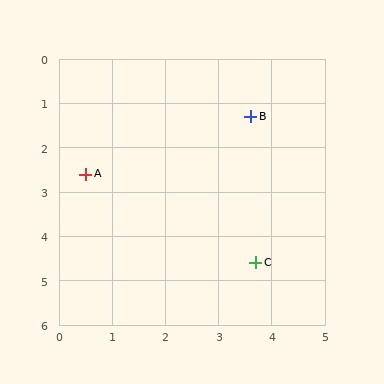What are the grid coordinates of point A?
Point A is at approximately (0.5, 2.6).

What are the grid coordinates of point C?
Point C is at approximately (3.7, 4.6).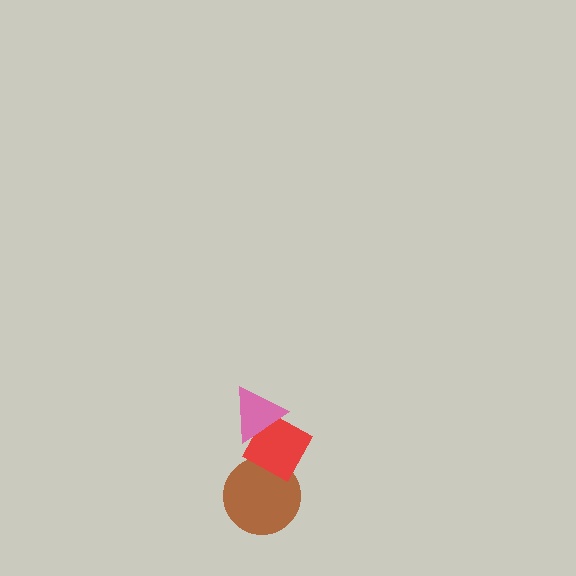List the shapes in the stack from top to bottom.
From top to bottom: the pink triangle, the red diamond, the brown circle.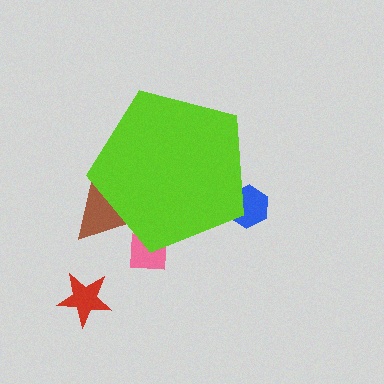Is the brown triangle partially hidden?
Yes, the brown triangle is partially hidden behind the lime pentagon.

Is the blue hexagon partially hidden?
Yes, the blue hexagon is partially hidden behind the lime pentagon.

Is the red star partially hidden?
No, the red star is fully visible.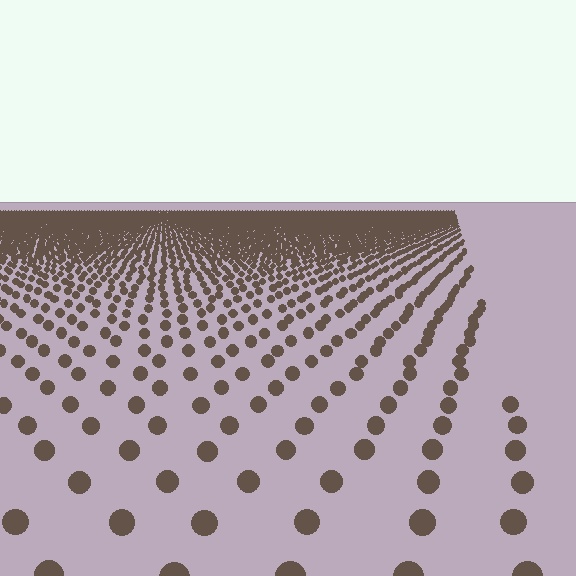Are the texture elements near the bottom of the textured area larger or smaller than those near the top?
Larger. Near the bottom, elements are closer to the viewer and appear at a bigger on-screen size.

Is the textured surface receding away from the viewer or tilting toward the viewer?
The surface is receding away from the viewer. Texture elements get smaller and denser toward the top.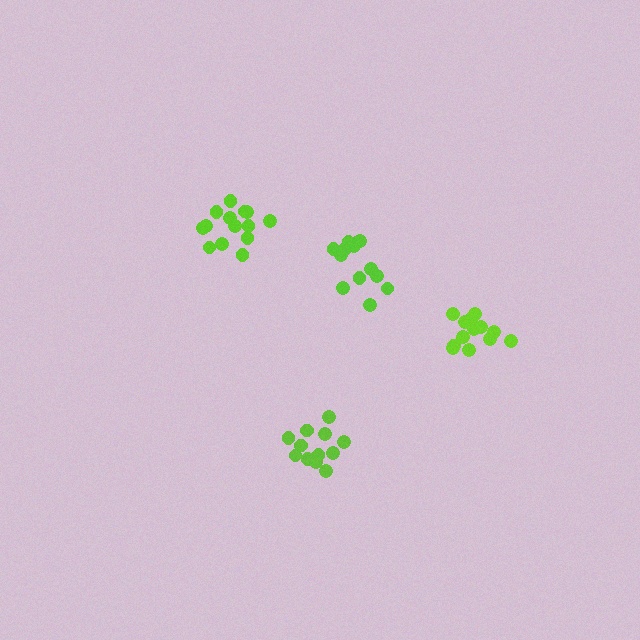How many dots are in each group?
Group 1: 13 dots, Group 2: 13 dots, Group 3: 14 dots, Group 4: 13 dots (53 total).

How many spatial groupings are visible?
There are 4 spatial groupings.